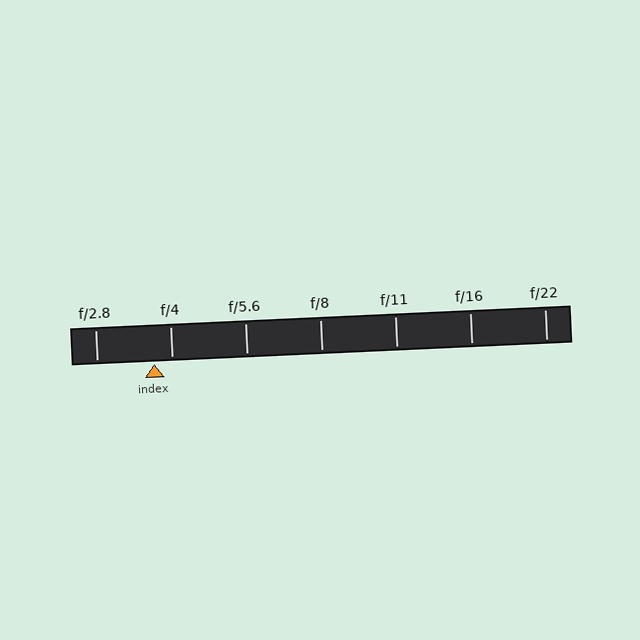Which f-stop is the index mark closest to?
The index mark is closest to f/4.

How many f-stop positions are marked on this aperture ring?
There are 7 f-stop positions marked.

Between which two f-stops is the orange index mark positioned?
The index mark is between f/2.8 and f/4.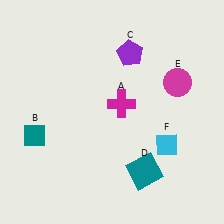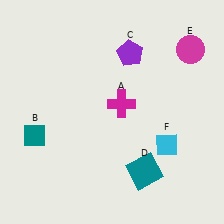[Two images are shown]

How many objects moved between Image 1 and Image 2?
1 object moved between the two images.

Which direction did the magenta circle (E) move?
The magenta circle (E) moved up.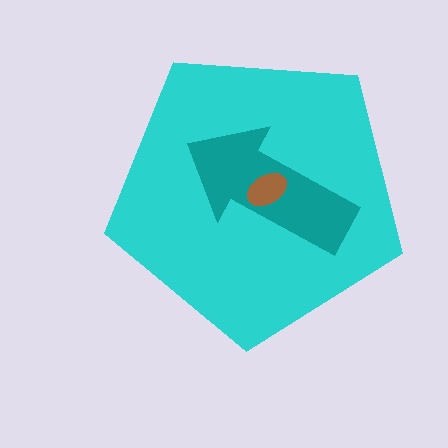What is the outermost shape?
The cyan pentagon.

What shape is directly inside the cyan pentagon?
The teal arrow.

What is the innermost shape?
The brown ellipse.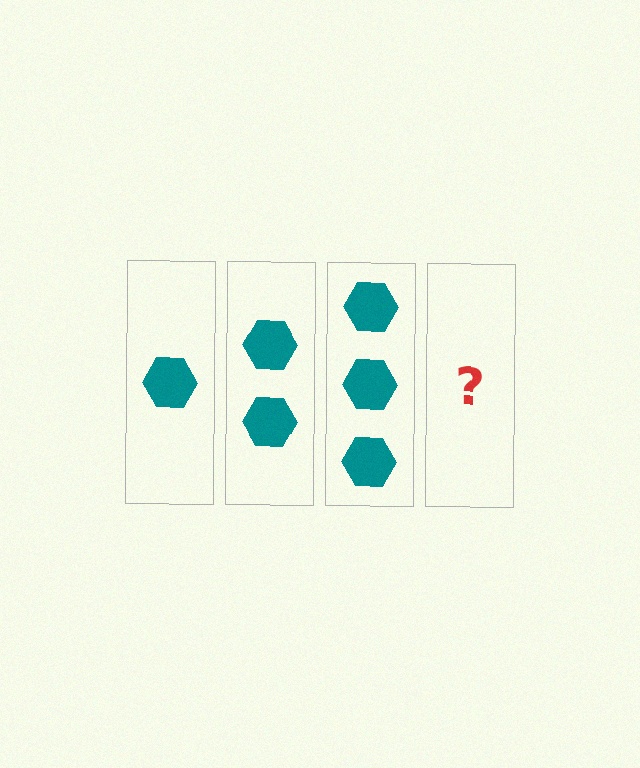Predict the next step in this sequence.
The next step is 4 hexagons.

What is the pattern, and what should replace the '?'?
The pattern is that each step adds one more hexagon. The '?' should be 4 hexagons.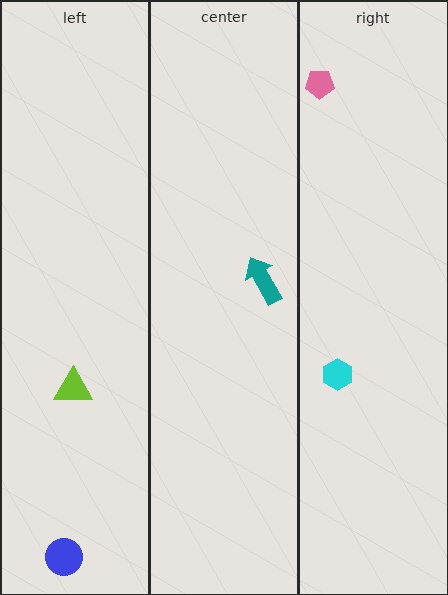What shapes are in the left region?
The blue circle, the lime triangle.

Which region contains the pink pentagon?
The right region.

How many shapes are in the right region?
2.